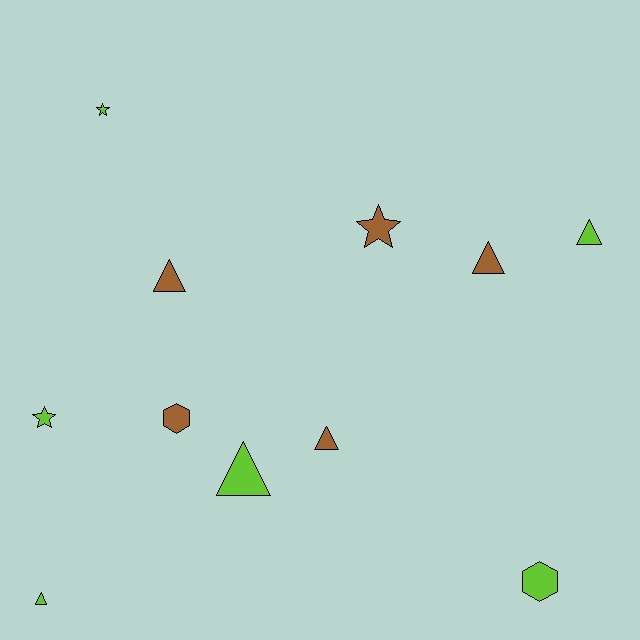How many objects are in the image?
There are 11 objects.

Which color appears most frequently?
Lime, with 6 objects.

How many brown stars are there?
There is 1 brown star.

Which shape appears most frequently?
Triangle, with 6 objects.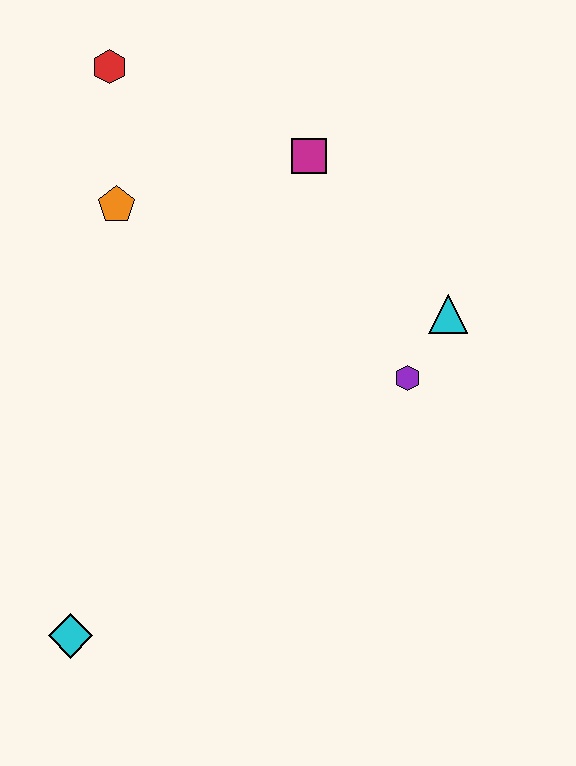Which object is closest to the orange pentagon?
The red hexagon is closest to the orange pentagon.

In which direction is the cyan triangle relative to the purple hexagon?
The cyan triangle is above the purple hexagon.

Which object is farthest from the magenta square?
The cyan diamond is farthest from the magenta square.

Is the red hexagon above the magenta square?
Yes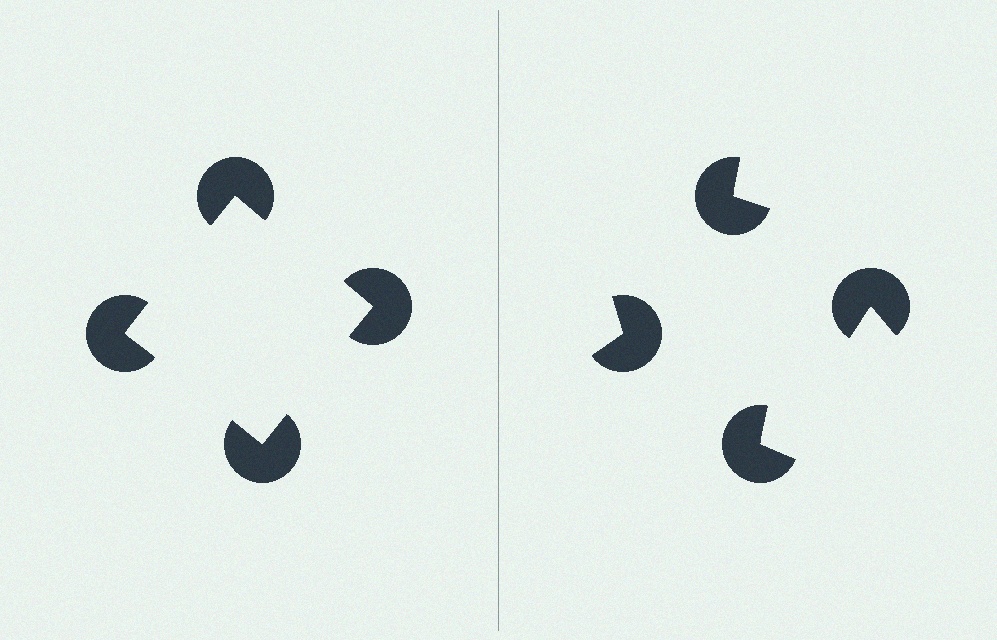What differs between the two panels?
The pac-man discs are positioned identically on both sides; only the wedge orientations differ. On the left they align to a square; on the right they are misaligned.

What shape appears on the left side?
An illusory square.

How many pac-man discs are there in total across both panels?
8 — 4 on each side.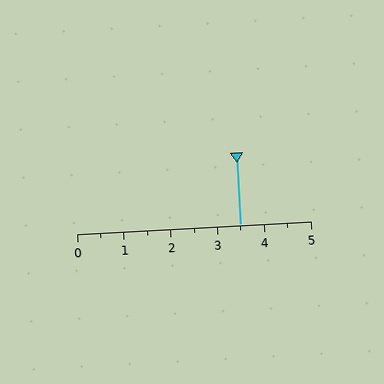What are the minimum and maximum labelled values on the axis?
The axis runs from 0 to 5.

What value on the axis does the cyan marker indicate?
The marker indicates approximately 3.5.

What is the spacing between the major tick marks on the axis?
The major ticks are spaced 1 apart.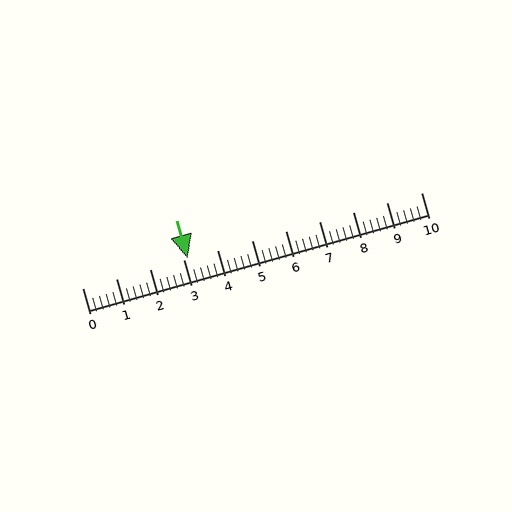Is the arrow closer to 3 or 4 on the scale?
The arrow is closer to 3.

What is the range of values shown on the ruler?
The ruler shows values from 0 to 10.